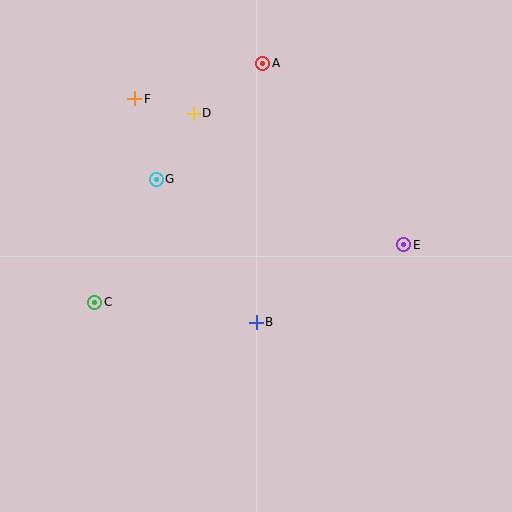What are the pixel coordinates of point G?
Point G is at (156, 179).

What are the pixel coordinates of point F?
Point F is at (135, 99).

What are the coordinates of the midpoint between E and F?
The midpoint between E and F is at (269, 172).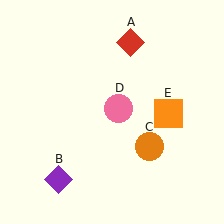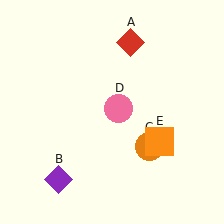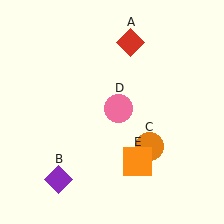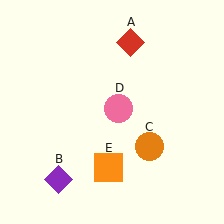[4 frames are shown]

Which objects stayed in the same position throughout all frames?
Red diamond (object A) and purple diamond (object B) and orange circle (object C) and pink circle (object D) remained stationary.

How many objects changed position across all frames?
1 object changed position: orange square (object E).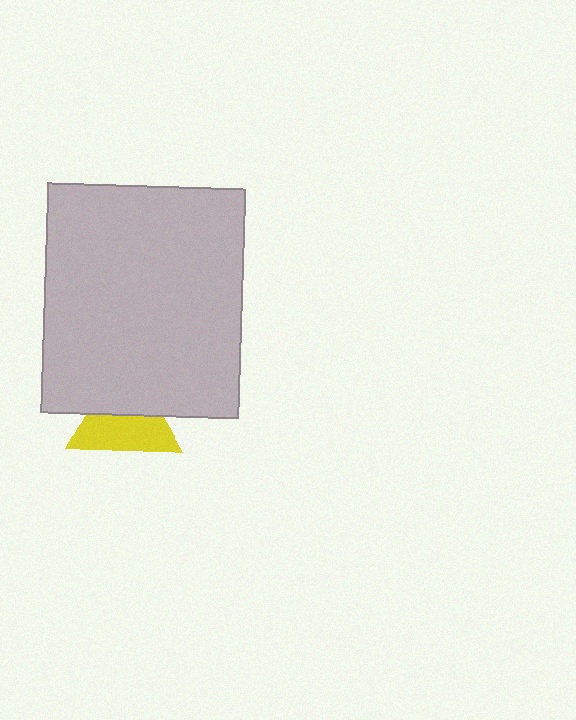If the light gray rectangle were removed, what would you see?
You would see the complete yellow triangle.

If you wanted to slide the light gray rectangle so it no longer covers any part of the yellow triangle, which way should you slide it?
Slide it up — that is the most direct way to separate the two shapes.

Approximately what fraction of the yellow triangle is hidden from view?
Roughly 44% of the yellow triangle is hidden behind the light gray rectangle.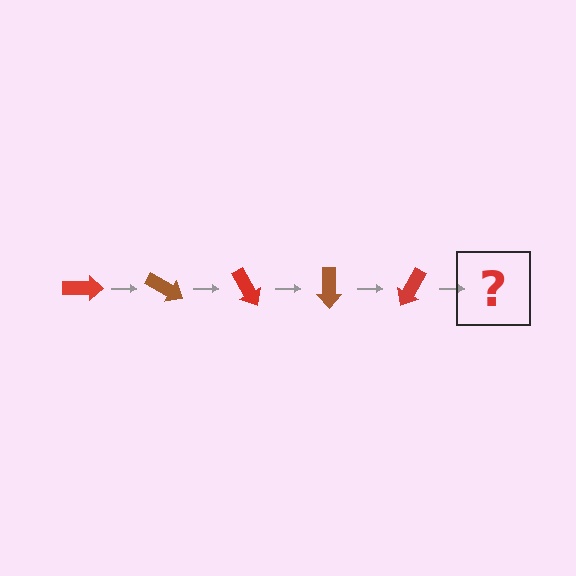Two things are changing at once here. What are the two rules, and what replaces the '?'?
The two rules are that it rotates 30 degrees each step and the color cycles through red and brown. The '?' should be a brown arrow, rotated 150 degrees from the start.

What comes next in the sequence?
The next element should be a brown arrow, rotated 150 degrees from the start.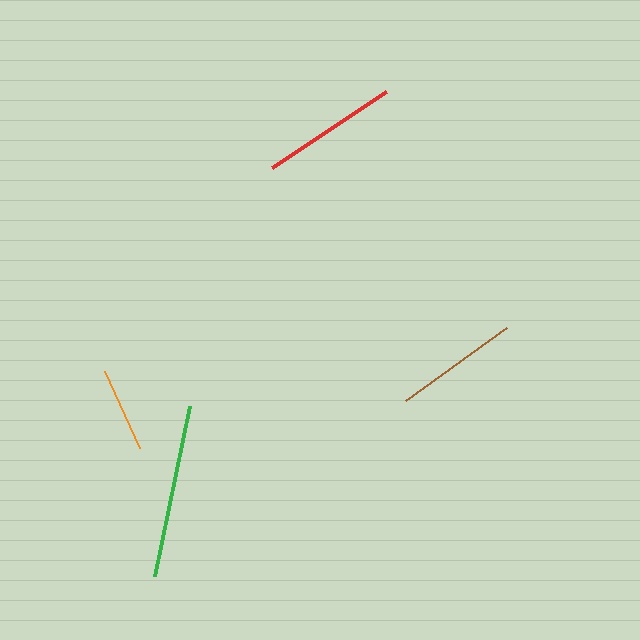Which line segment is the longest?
The green line is the longest at approximately 173 pixels.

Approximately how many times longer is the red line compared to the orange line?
The red line is approximately 1.6 times the length of the orange line.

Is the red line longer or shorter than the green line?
The green line is longer than the red line.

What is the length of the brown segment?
The brown segment is approximately 125 pixels long.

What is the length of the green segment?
The green segment is approximately 173 pixels long.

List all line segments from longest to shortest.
From longest to shortest: green, red, brown, orange.